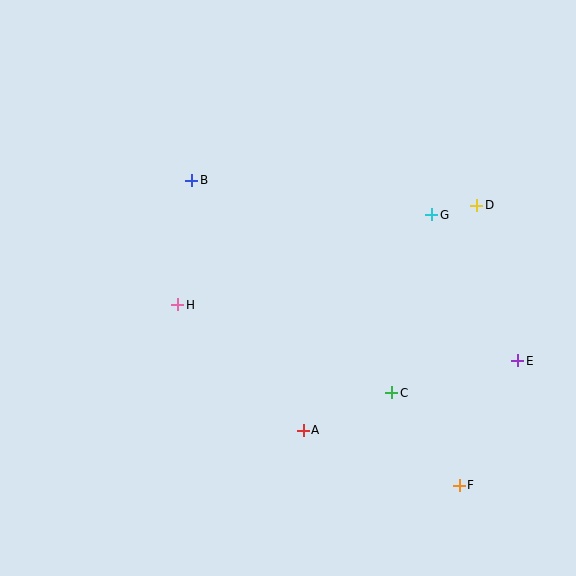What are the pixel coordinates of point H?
Point H is at (178, 305).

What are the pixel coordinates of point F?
Point F is at (459, 485).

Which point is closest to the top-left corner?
Point B is closest to the top-left corner.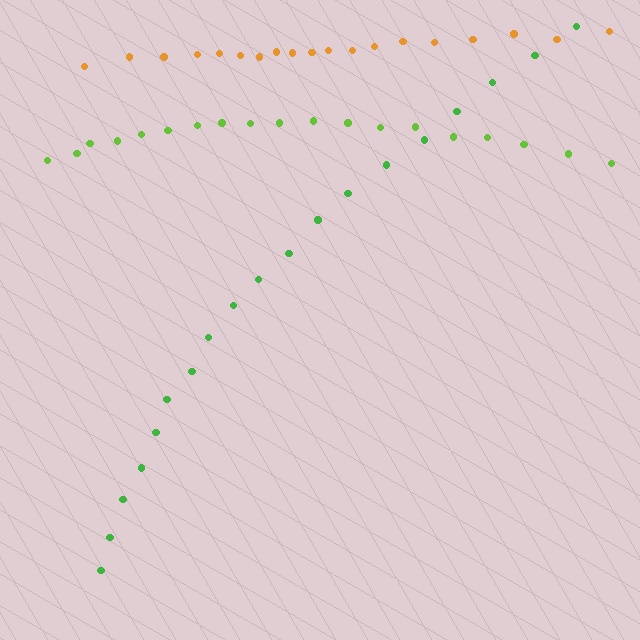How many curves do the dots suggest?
There are 3 distinct paths.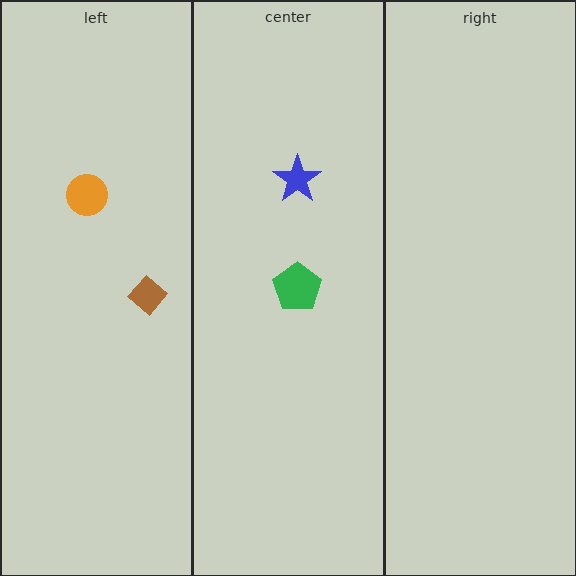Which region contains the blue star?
The center region.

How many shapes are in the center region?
2.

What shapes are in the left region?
The orange circle, the brown diamond.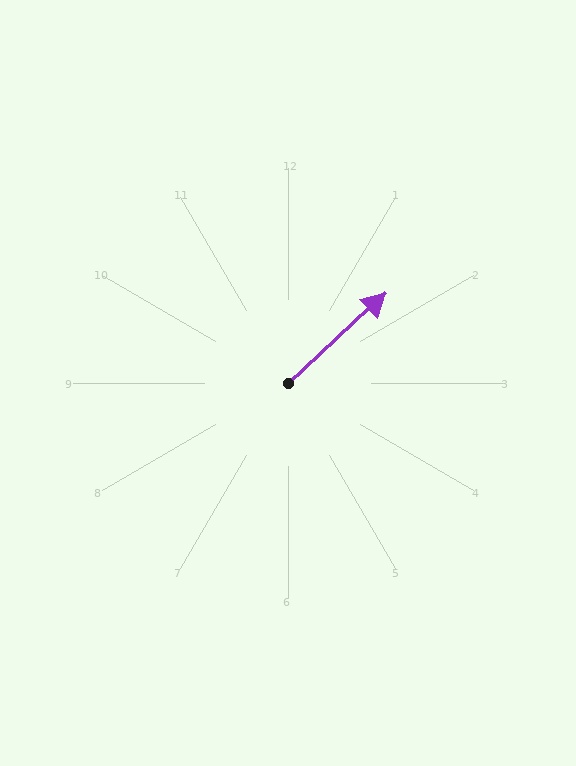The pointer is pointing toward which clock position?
Roughly 2 o'clock.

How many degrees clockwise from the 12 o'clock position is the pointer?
Approximately 47 degrees.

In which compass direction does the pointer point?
Northeast.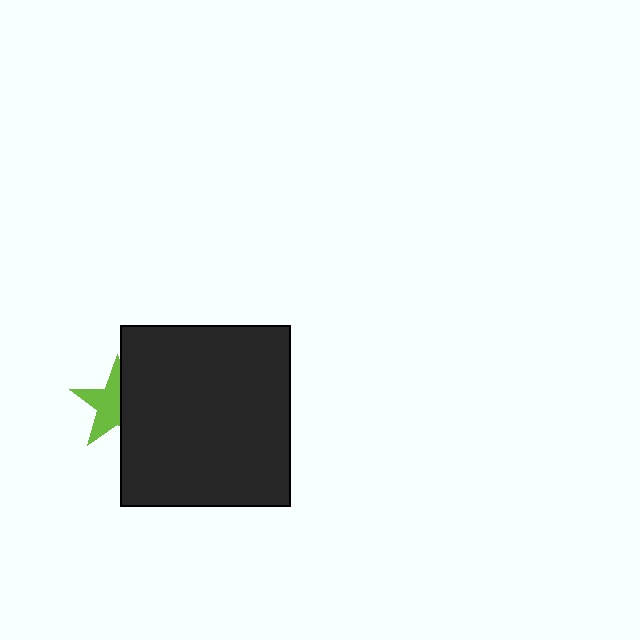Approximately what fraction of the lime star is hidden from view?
Roughly 44% of the lime star is hidden behind the black rectangle.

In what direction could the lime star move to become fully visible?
The lime star could move left. That would shift it out from behind the black rectangle entirely.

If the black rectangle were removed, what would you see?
You would see the complete lime star.